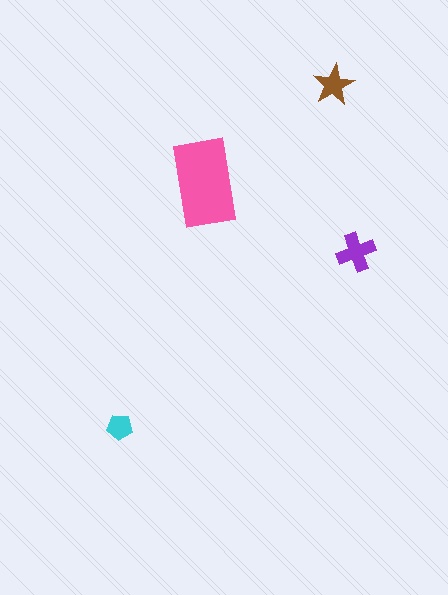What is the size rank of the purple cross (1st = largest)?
2nd.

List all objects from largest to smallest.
The pink rectangle, the purple cross, the brown star, the cyan pentagon.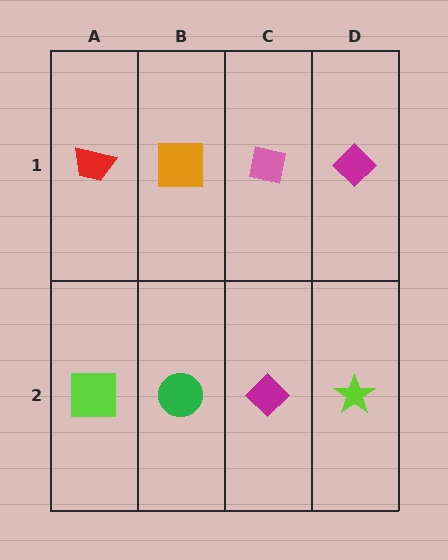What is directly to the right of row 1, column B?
A pink square.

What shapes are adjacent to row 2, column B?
An orange square (row 1, column B), a lime square (row 2, column A), a magenta diamond (row 2, column C).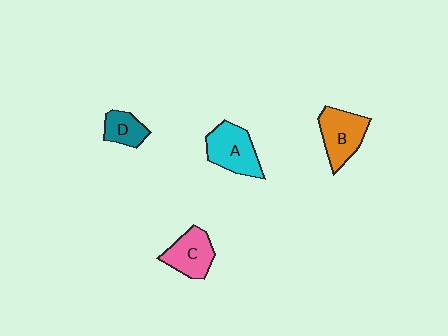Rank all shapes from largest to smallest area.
From largest to smallest: A (cyan), B (orange), C (pink), D (teal).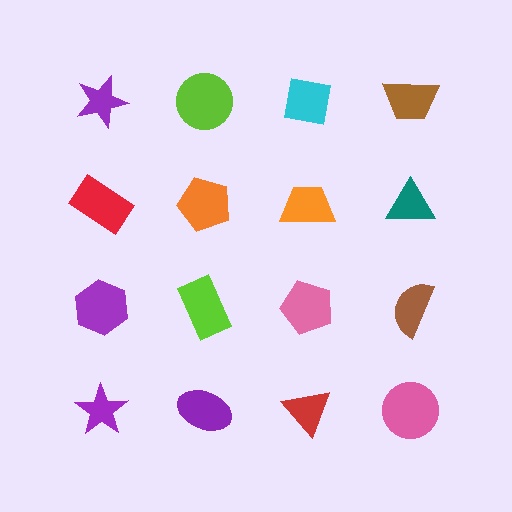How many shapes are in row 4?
4 shapes.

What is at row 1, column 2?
A lime circle.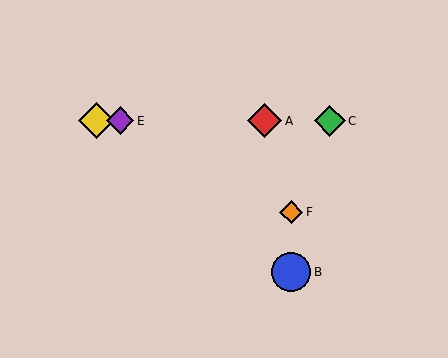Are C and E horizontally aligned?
Yes, both are at y≈121.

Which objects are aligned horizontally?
Objects A, C, D, E are aligned horizontally.